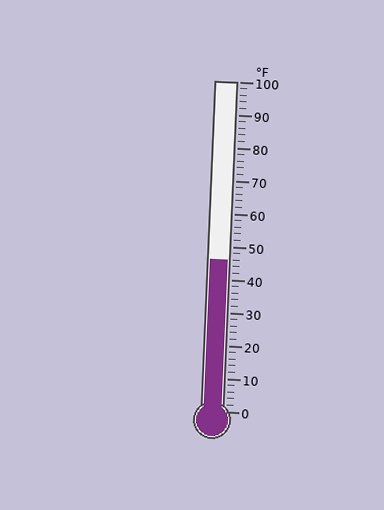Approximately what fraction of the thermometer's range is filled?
The thermometer is filled to approximately 45% of its range.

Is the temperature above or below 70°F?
The temperature is below 70°F.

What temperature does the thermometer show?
The thermometer shows approximately 46°F.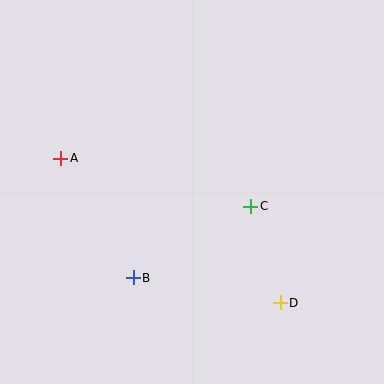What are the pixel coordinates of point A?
Point A is at (61, 158).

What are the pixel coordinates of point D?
Point D is at (280, 303).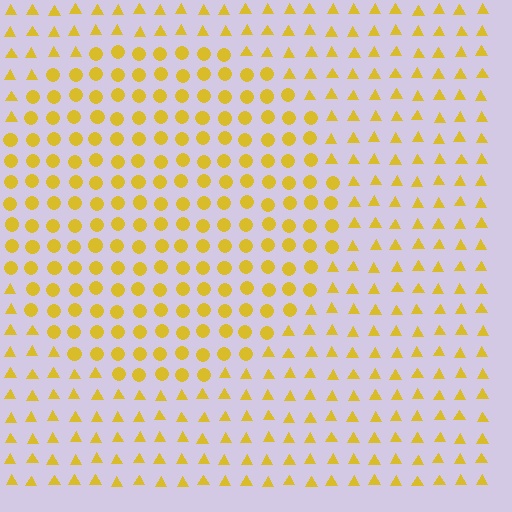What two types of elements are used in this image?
The image uses circles inside the circle region and triangles outside it.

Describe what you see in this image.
The image is filled with small yellow elements arranged in a uniform grid. A circle-shaped region contains circles, while the surrounding area contains triangles. The boundary is defined purely by the change in element shape.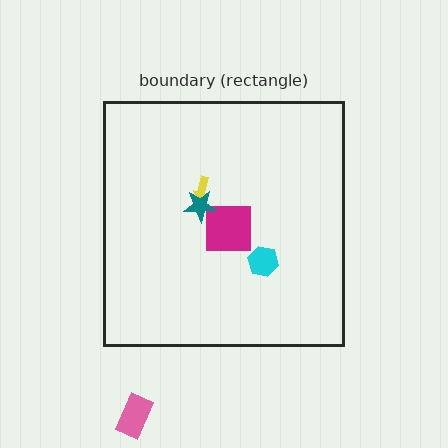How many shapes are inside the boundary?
4 inside, 1 outside.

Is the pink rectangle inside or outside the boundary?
Outside.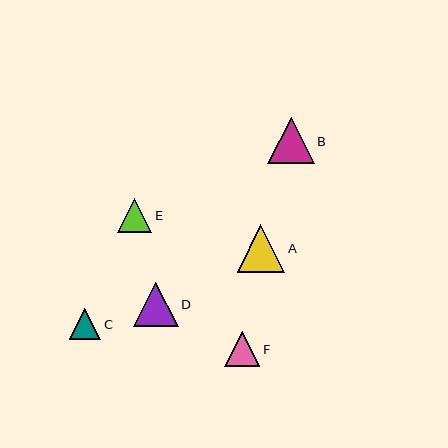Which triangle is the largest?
Triangle A is the largest with a size of approximately 47 pixels.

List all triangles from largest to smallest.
From largest to smallest: A, B, D, F, E, C.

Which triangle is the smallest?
Triangle C is the smallest with a size of approximately 31 pixels.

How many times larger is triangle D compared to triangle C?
Triangle D is approximately 1.4 times the size of triangle C.